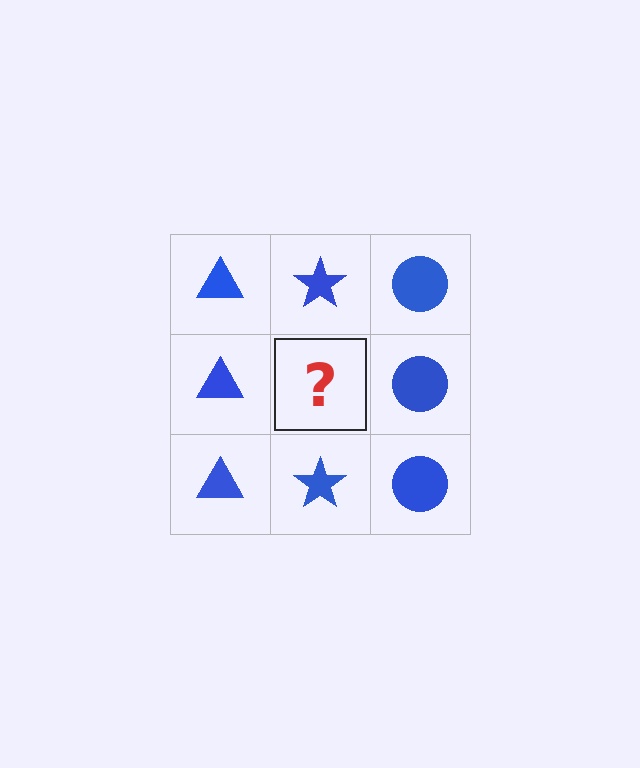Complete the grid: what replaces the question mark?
The question mark should be replaced with a blue star.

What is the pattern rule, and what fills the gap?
The rule is that each column has a consistent shape. The gap should be filled with a blue star.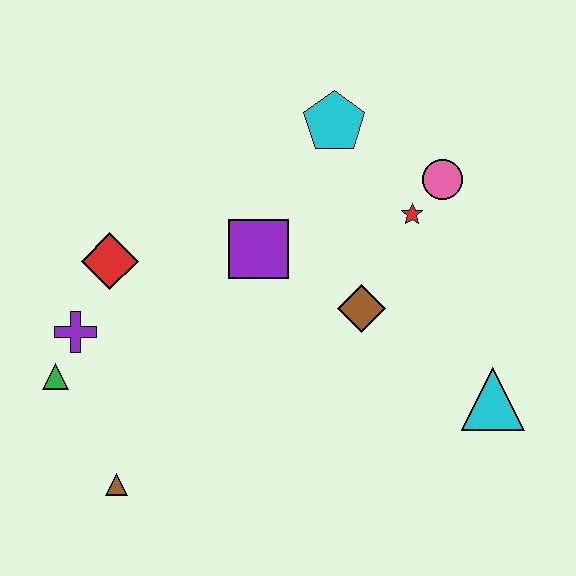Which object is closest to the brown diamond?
The red star is closest to the brown diamond.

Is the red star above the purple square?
Yes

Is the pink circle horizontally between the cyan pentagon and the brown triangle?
No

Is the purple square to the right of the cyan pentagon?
No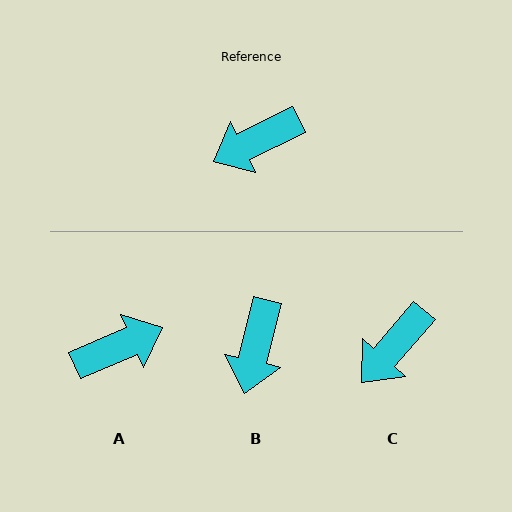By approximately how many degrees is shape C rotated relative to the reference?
Approximately 23 degrees counter-clockwise.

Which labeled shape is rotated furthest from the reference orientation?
A, about 177 degrees away.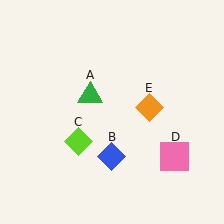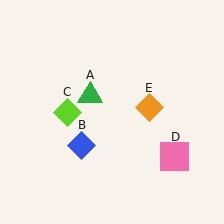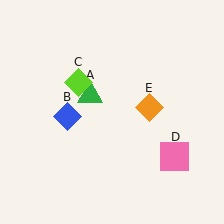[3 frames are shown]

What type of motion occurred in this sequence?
The blue diamond (object B), lime diamond (object C) rotated clockwise around the center of the scene.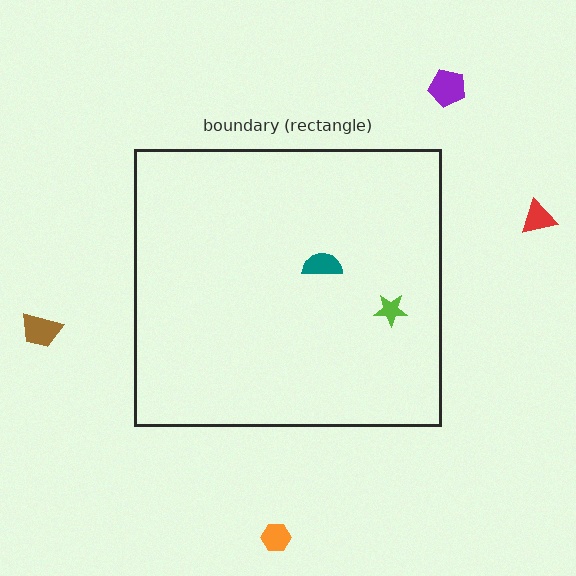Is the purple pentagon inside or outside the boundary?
Outside.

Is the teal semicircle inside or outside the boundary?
Inside.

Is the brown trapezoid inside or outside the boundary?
Outside.